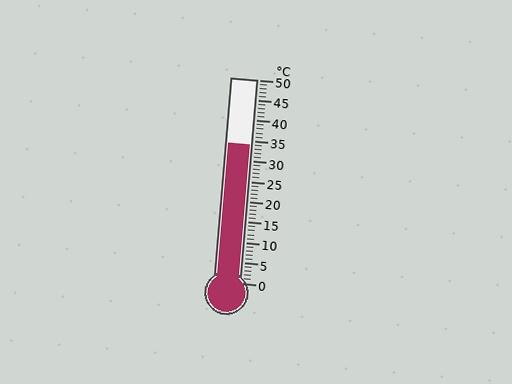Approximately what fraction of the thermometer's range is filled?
The thermometer is filled to approximately 70% of its range.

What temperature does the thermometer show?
The thermometer shows approximately 34°C.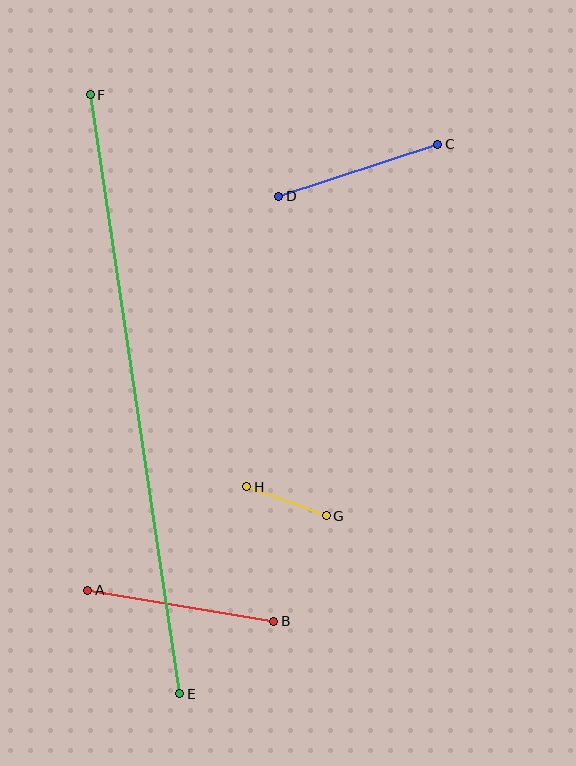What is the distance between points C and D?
The distance is approximately 167 pixels.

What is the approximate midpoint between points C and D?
The midpoint is at approximately (358, 170) pixels.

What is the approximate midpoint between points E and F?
The midpoint is at approximately (135, 394) pixels.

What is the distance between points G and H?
The distance is approximately 85 pixels.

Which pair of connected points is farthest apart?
Points E and F are farthest apart.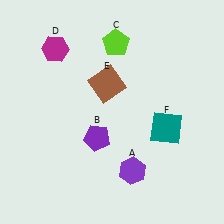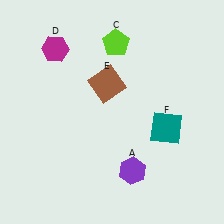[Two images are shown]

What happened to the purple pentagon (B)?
The purple pentagon (B) was removed in Image 2. It was in the bottom-left area of Image 1.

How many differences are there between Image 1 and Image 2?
There is 1 difference between the two images.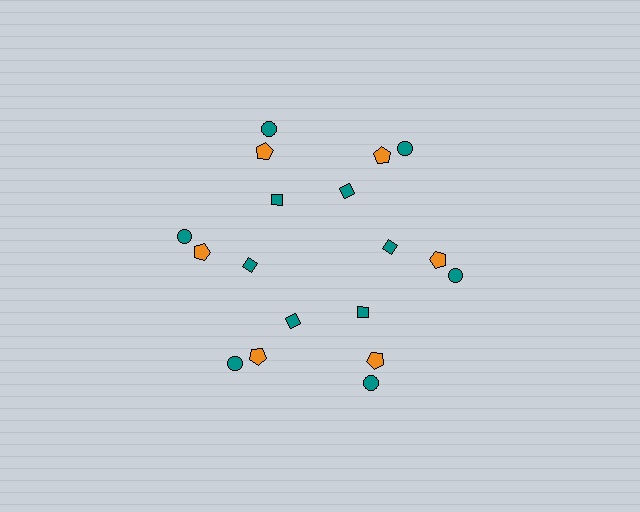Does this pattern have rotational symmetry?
Yes, this pattern has 6-fold rotational symmetry. It looks the same after rotating 60 degrees around the center.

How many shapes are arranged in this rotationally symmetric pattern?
There are 18 shapes, arranged in 6 groups of 3.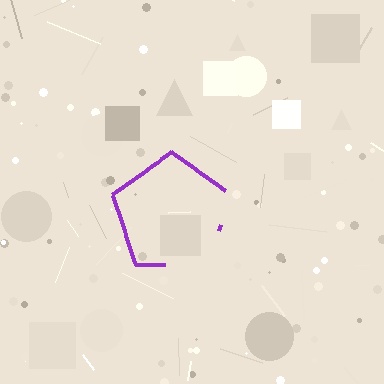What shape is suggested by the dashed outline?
The dashed outline suggests a pentagon.